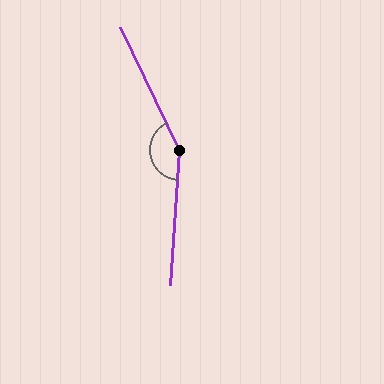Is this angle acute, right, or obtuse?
It is obtuse.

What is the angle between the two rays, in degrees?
Approximately 151 degrees.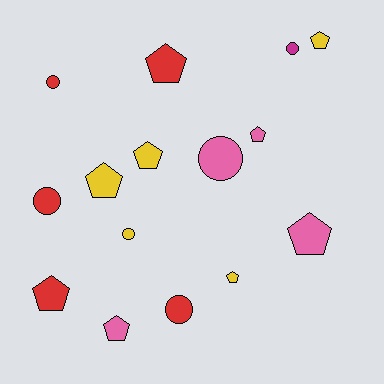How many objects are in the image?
There are 15 objects.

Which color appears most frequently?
Red, with 5 objects.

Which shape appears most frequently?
Pentagon, with 9 objects.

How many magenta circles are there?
There is 1 magenta circle.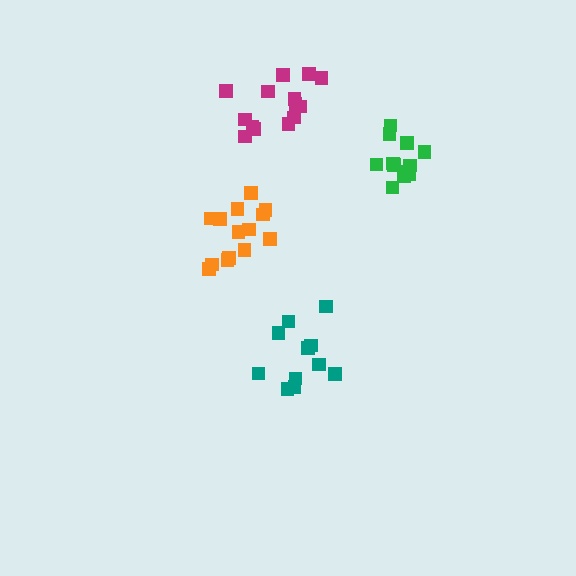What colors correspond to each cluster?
The clusters are colored: orange, green, teal, magenta.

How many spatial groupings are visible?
There are 4 spatial groupings.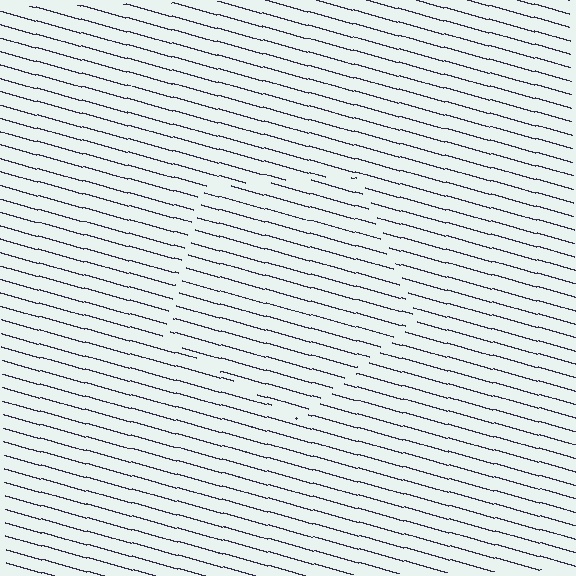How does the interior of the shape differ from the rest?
The interior of the shape contains the same grating, shifted by half a period — the contour is defined by the phase discontinuity where line-ends from the inner and outer gratings abut.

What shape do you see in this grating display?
An illusory pentagon. The interior of the shape contains the same grating, shifted by half a period — the contour is defined by the phase discontinuity where line-ends from the inner and outer gratings abut.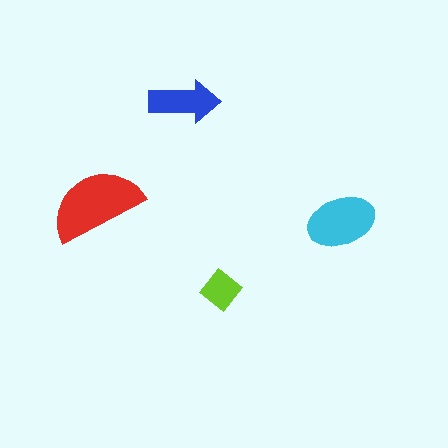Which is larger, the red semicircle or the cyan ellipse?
The red semicircle.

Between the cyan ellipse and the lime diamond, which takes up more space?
The cyan ellipse.